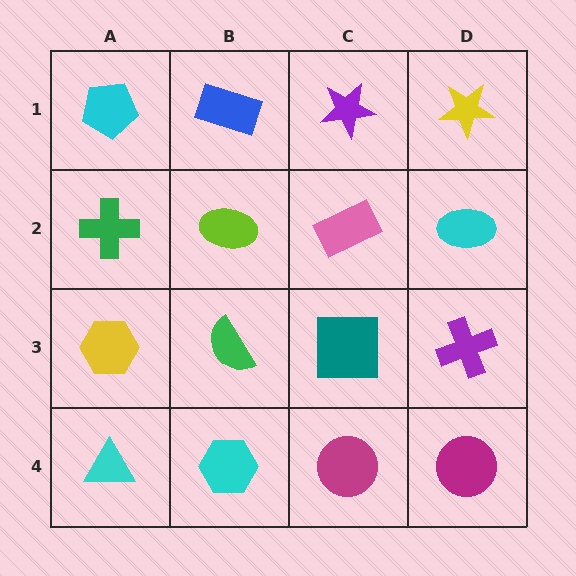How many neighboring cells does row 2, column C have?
4.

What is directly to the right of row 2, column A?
A lime ellipse.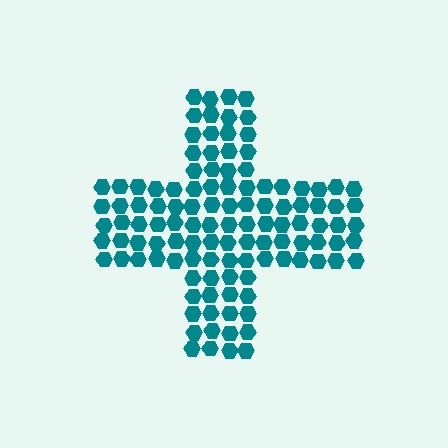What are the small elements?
The small elements are hexagons.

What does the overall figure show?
The overall figure shows a cross.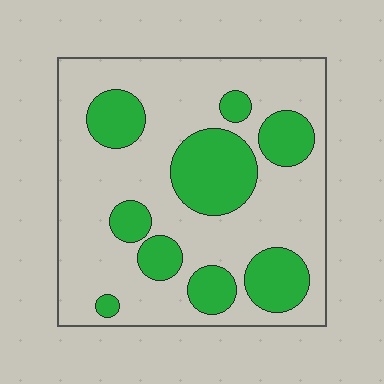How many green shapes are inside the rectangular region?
9.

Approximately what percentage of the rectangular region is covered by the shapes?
Approximately 30%.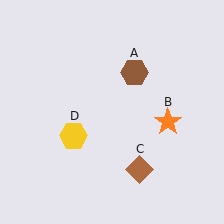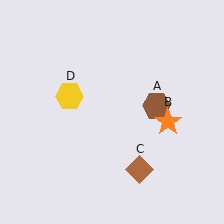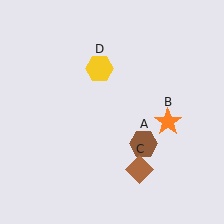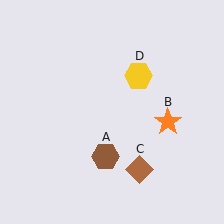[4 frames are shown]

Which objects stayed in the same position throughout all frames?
Orange star (object B) and brown diamond (object C) remained stationary.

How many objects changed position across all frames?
2 objects changed position: brown hexagon (object A), yellow hexagon (object D).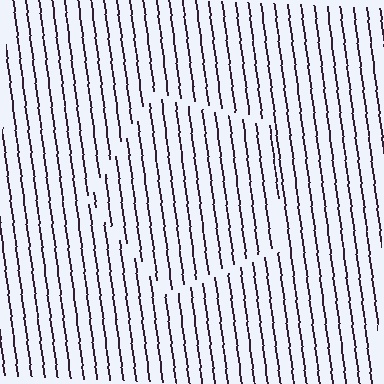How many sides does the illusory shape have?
5 sides — the line-ends trace a pentagon.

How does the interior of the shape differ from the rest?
The interior of the shape contains the same grating, shifted by half a period — the contour is defined by the phase discontinuity where line-ends from the inner and outer gratings abut.